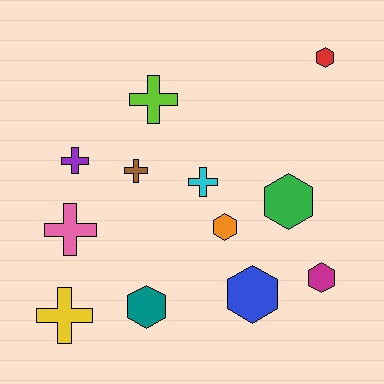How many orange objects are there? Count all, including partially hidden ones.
There is 1 orange object.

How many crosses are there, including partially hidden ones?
There are 6 crosses.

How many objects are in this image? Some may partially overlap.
There are 12 objects.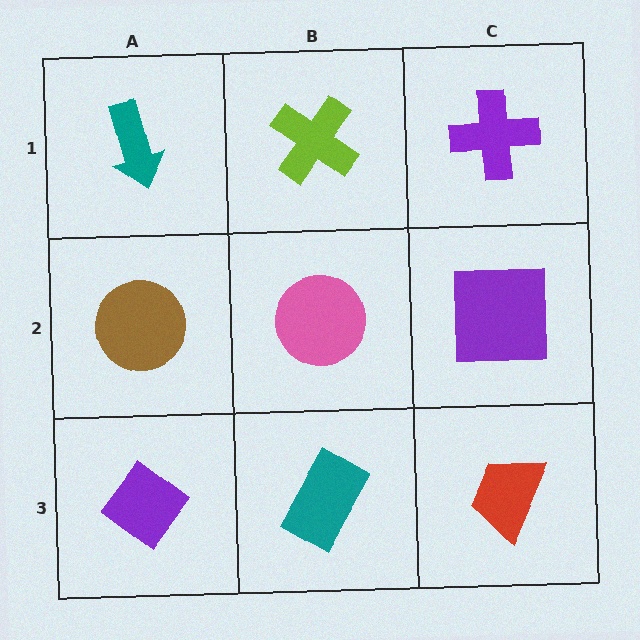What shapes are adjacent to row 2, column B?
A lime cross (row 1, column B), a teal rectangle (row 3, column B), a brown circle (row 2, column A), a purple square (row 2, column C).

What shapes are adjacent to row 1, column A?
A brown circle (row 2, column A), a lime cross (row 1, column B).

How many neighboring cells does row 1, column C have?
2.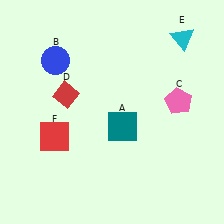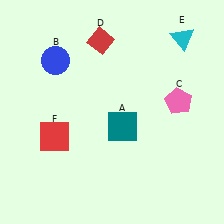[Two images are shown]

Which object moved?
The red diamond (D) moved up.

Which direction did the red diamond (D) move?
The red diamond (D) moved up.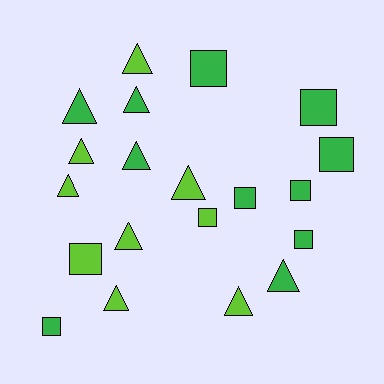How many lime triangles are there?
There are 7 lime triangles.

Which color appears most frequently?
Green, with 11 objects.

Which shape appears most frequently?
Triangle, with 11 objects.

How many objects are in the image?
There are 20 objects.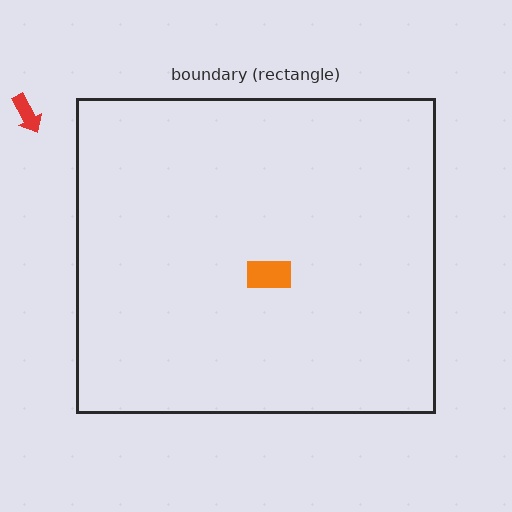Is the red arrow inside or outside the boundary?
Outside.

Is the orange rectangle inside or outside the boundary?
Inside.